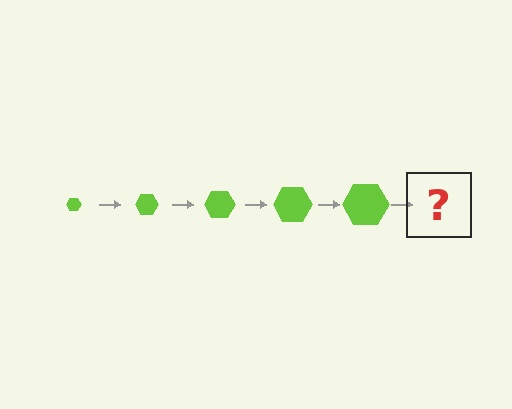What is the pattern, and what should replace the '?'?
The pattern is that the hexagon gets progressively larger each step. The '?' should be a lime hexagon, larger than the previous one.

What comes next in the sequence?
The next element should be a lime hexagon, larger than the previous one.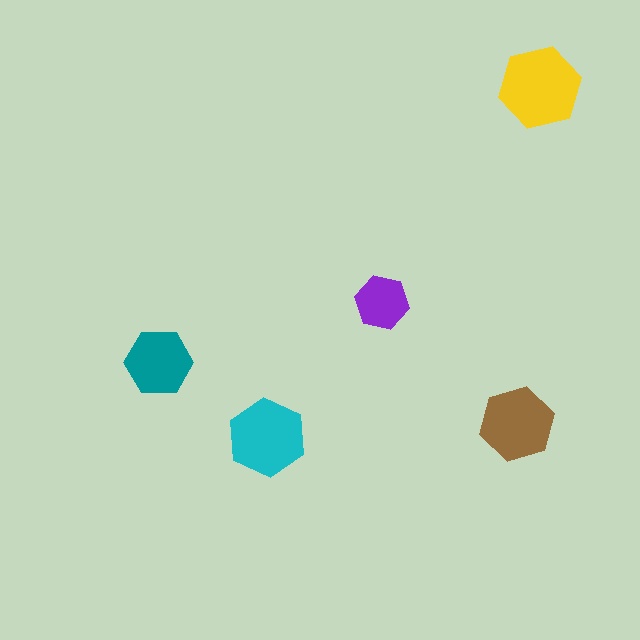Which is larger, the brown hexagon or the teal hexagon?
The brown one.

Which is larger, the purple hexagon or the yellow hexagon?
The yellow one.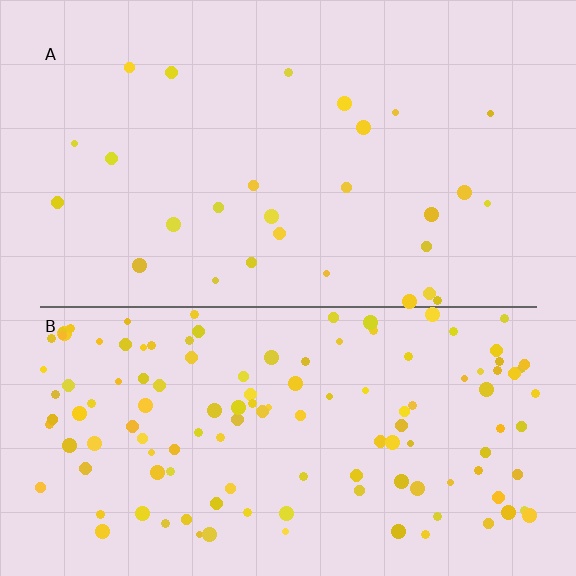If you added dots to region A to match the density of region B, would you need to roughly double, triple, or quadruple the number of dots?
Approximately quadruple.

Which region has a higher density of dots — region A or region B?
B (the bottom).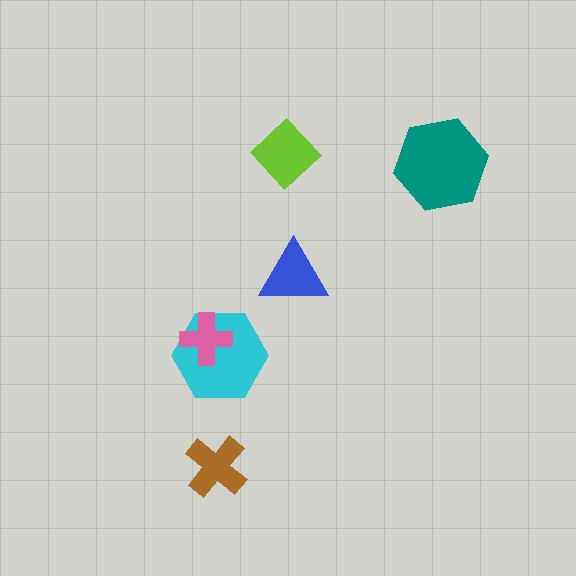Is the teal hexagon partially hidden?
No, no other shape covers it.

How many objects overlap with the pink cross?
1 object overlaps with the pink cross.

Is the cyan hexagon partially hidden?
Yes, it is partially covered by another shape.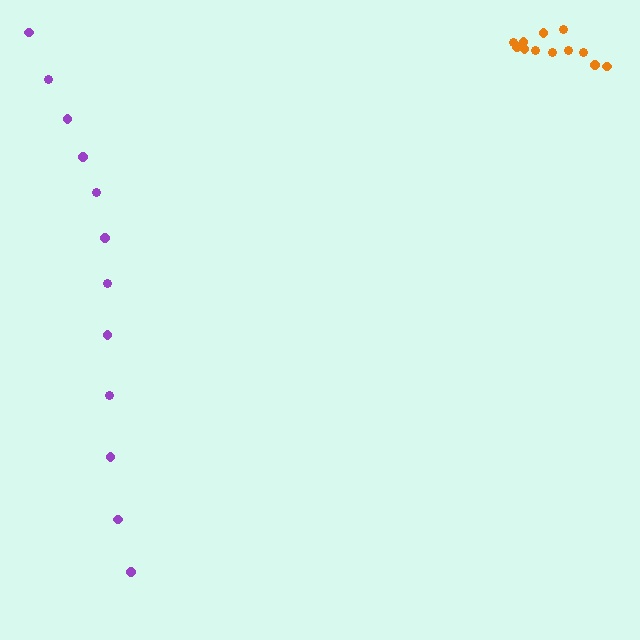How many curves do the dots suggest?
There are 2 distinct paths.